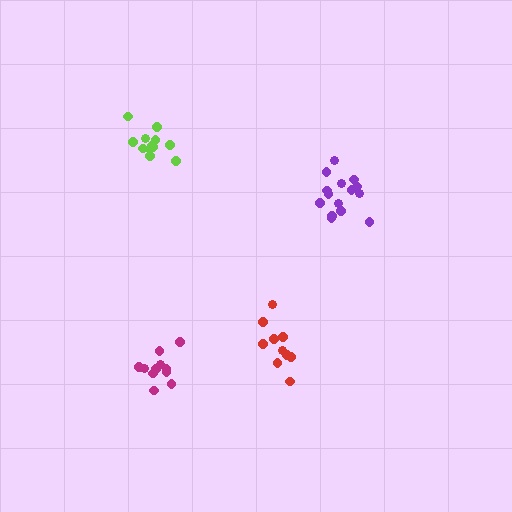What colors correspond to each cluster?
The clusters are colored: purple, lime, magenta, red.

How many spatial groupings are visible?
There are 4 spatial groupings.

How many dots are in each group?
Group 1: 15 dots, Group 2: 12 dots, Group 3: 11 dots, Group 4: 10 dots (48 total).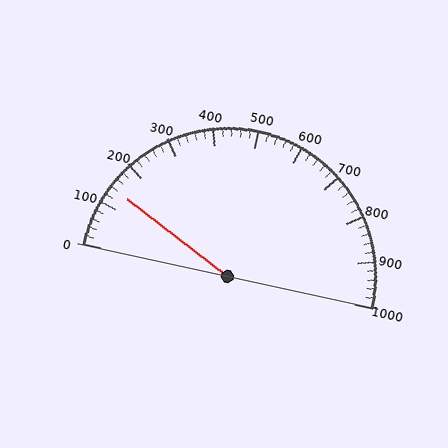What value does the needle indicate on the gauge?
The needle indicates approximately 140.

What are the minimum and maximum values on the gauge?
The gauge ranges from 0 to 1000.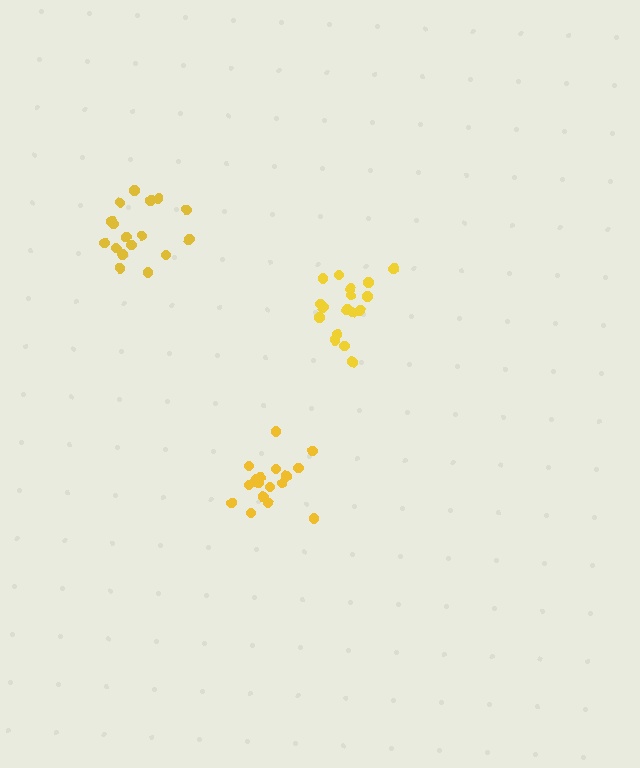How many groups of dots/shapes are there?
There are 3 groups.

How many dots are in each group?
Group 1: 17 dots, Group 2: 18 dots, Group 3: 17 dots (52 total).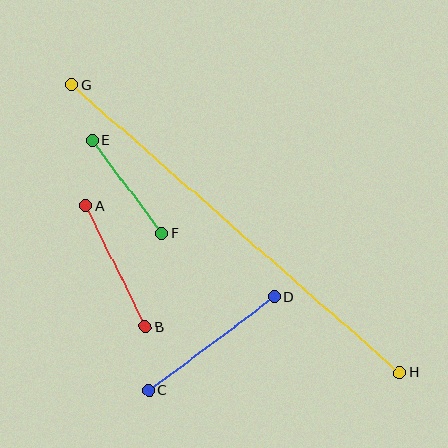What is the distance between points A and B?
The distance is approximately 135 pixels.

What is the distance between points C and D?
The distance is approximately 157 pixels.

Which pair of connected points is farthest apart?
Points G and H are farthest apart.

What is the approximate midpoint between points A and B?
The midpoint is at approximately (115, 267) pixels.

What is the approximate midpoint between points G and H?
The midpoint is at approximately (236, 229) pixels.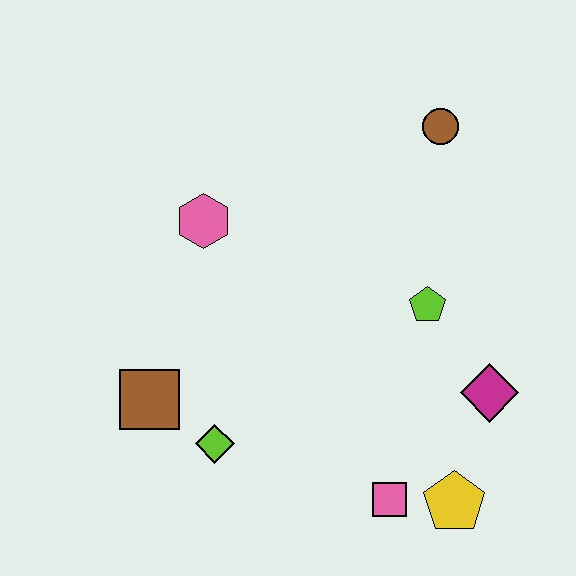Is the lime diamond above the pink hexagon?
No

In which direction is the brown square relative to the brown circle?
The brown square is to the left of the brown circle.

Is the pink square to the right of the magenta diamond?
No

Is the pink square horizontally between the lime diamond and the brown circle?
Yes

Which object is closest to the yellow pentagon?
The pink square is closest to the yellow pentagon.